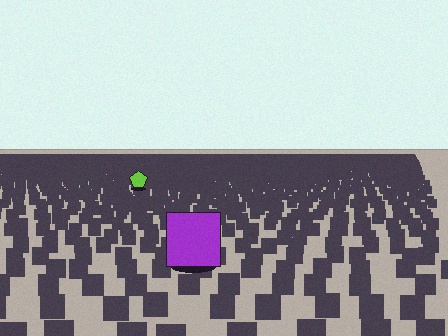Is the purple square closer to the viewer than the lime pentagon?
Yes. The purple square is closer — you can tell from the texture gradient: the ground texture is coarser near it.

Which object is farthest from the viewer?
The lime pentagon is farthest from the viewer. It appears smaller and the ground texture around it is denser.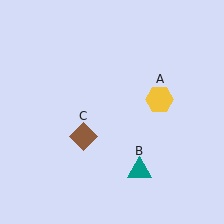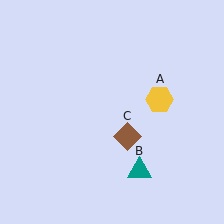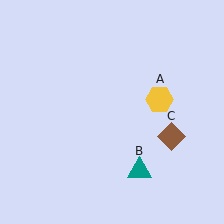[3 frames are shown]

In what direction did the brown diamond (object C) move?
The brown diamond (object C) moved right.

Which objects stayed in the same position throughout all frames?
Yellow hexagon (object A) and teal triangle (object B) remained stationary.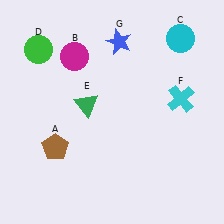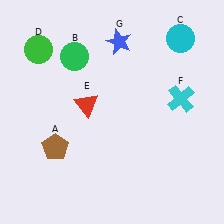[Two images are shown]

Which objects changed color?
B changed from magenta to green. E changed from green to red.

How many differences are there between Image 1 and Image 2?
There are 2 differences between the two images.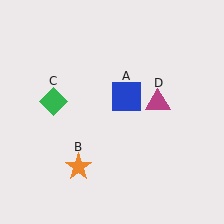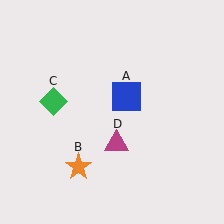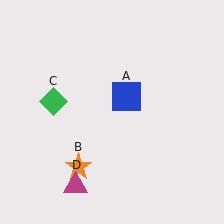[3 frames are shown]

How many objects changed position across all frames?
1 object changed position: magenta triangle (object D).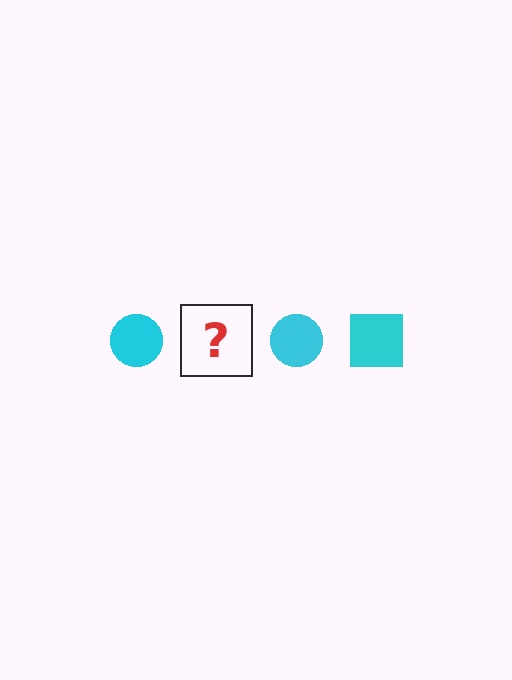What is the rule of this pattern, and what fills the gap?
The rule is that the pattern cycles through circle, square shapes in cyan. The gap should be filled with a cyan square.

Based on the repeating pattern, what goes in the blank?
The blank should be a cyan square.